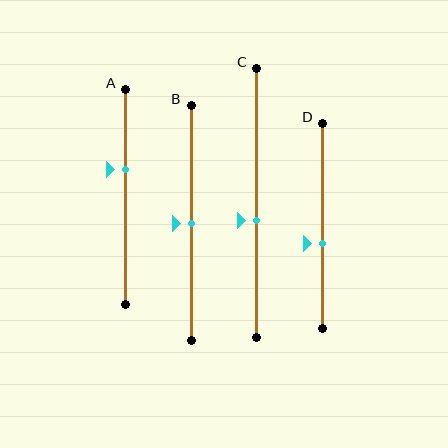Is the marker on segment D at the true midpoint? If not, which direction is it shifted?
No, the marker on segment D is shifted downward by about 9% of the segment length.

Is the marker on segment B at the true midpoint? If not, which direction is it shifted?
Yes, the marker on segment B is at the true midpoint.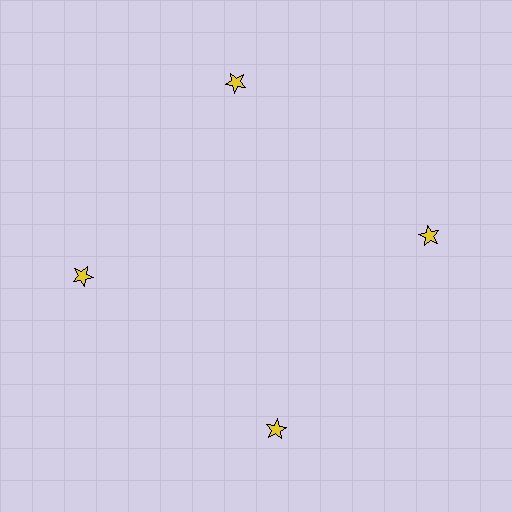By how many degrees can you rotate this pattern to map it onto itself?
The pattern maps onto itself every 90 degrees of rotation.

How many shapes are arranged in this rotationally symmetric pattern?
There are 4 shapes, arranged in 4 groups of 1.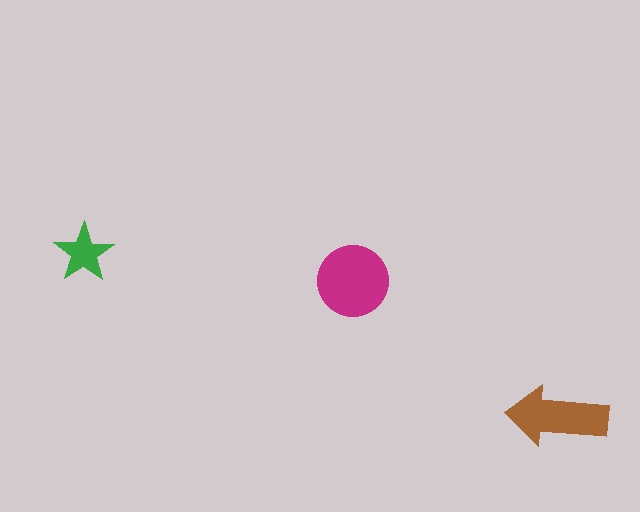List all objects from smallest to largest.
The green star, the brown arrow, the magenta circle.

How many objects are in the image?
There are 3 objects in the image.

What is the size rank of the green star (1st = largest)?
3rd.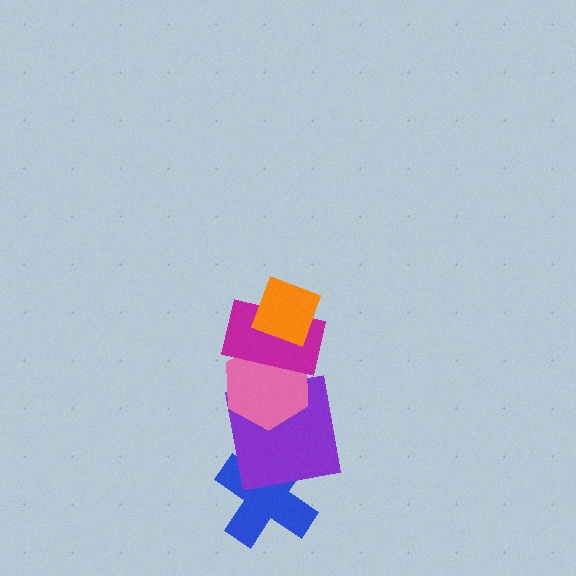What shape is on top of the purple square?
The pink hexagon is on top of the purple square.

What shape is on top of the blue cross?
The purple square is on top of the blue cross.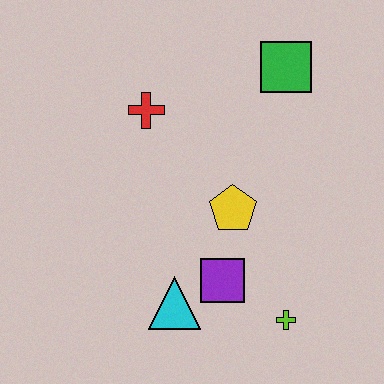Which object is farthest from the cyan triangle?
The green square is farthest from the cyan triangle.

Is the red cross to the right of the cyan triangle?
No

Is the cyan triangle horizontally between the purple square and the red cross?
Yes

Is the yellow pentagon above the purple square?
Yes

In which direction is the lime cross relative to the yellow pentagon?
The lime cross is below the yellow pentagon.